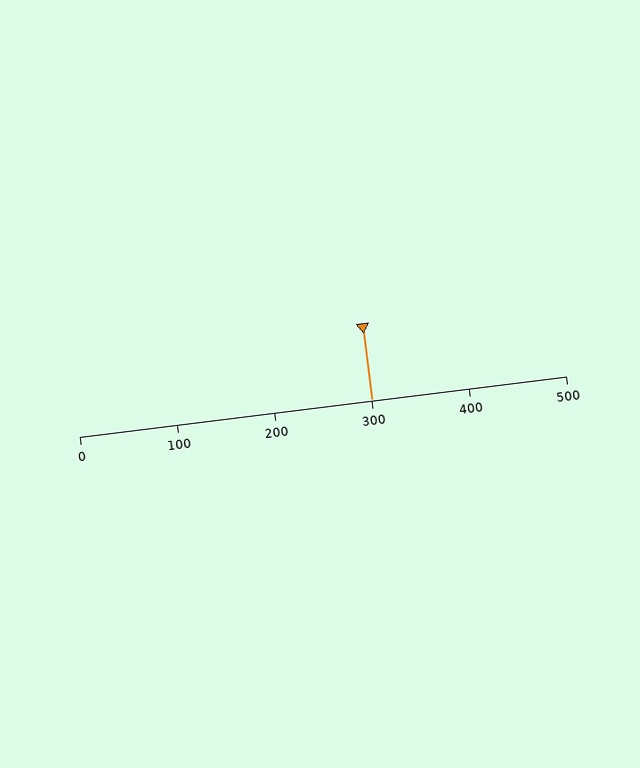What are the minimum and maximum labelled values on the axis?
The axis runs from 0 to 500.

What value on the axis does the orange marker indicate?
The marker indicates approximately 300.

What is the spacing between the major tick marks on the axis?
The major ticks are spaced 100 apart.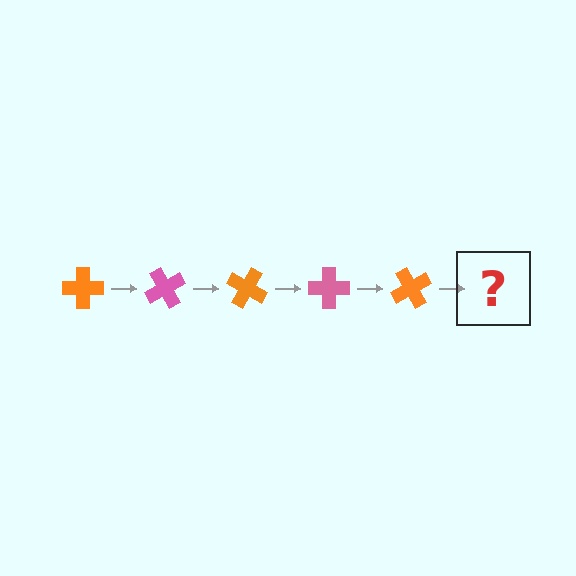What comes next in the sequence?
The next element should be a pink cross, rotated 300 degrees from the start.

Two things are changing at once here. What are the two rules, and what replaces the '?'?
The two rules are that it rotates 60 degrees each step and the color cycles through orange and pink. The '?' should be a pink cross, rotated 300 degrees from the start.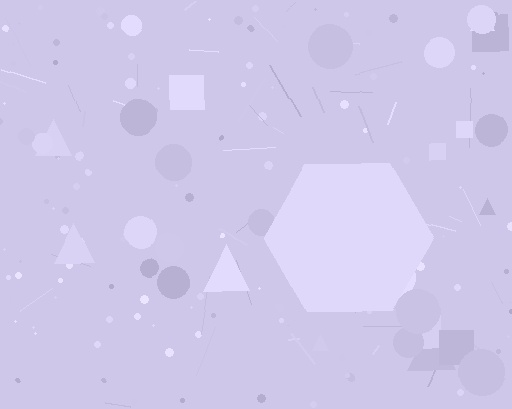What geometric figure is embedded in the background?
A hexagon is embedded in the background.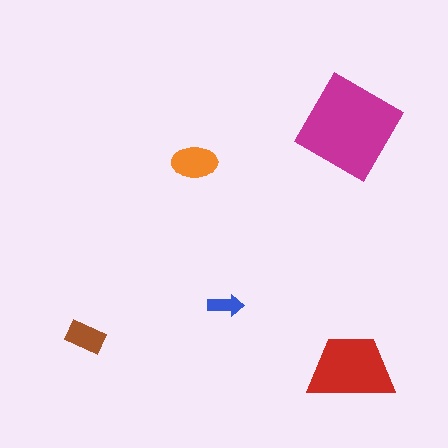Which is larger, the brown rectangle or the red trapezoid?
The red trapezoid.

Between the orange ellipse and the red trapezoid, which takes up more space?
The red trapezoid.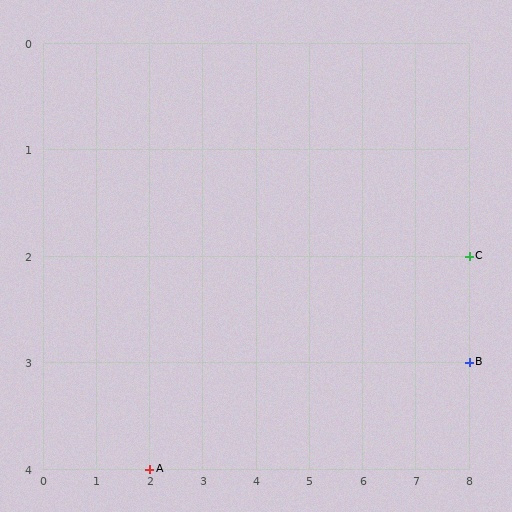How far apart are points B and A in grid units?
Points B and A are 6 columns and 1 row apart (about 6.1 grid units diagonally).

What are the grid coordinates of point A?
Point A is at grid coordinates (2, 4).